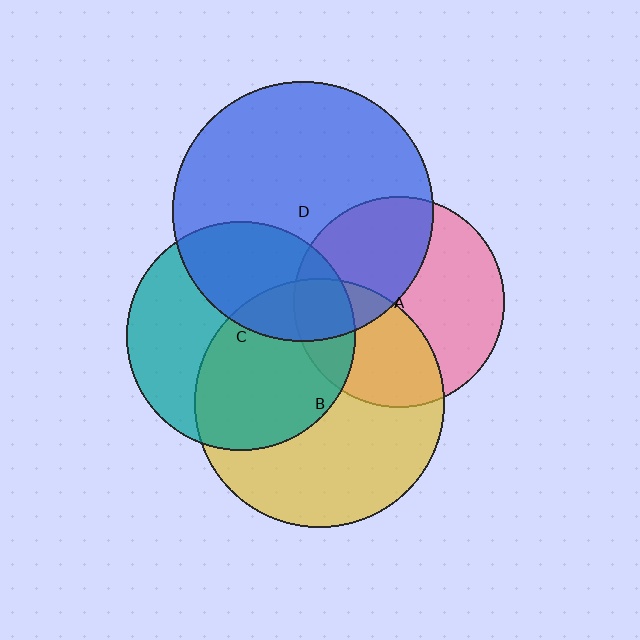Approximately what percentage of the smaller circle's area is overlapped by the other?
Approximately 35%.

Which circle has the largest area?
Circle D (blue).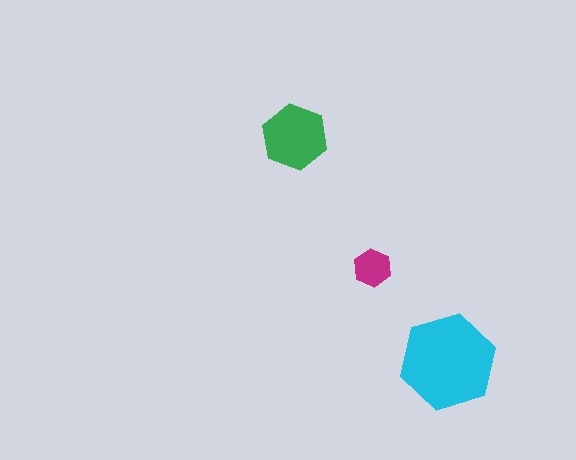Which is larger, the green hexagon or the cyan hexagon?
The cyan one.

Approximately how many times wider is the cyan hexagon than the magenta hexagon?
About 2.5 times wider.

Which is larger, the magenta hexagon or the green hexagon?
The green one.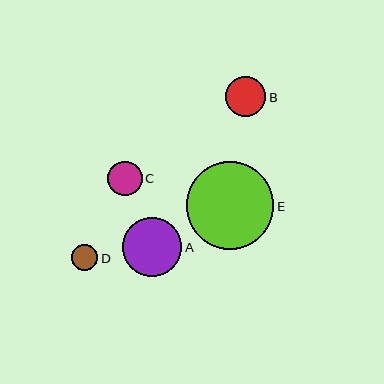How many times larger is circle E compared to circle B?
Circle E is approximately 2.2 times the size of circle B.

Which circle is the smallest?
Circle D is the smallest with a size of approximately 26 pixels.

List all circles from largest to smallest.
From largest to smallest: E, A, B, C, D.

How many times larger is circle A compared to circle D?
Circle A is approximately 2.3 times the size of circle D.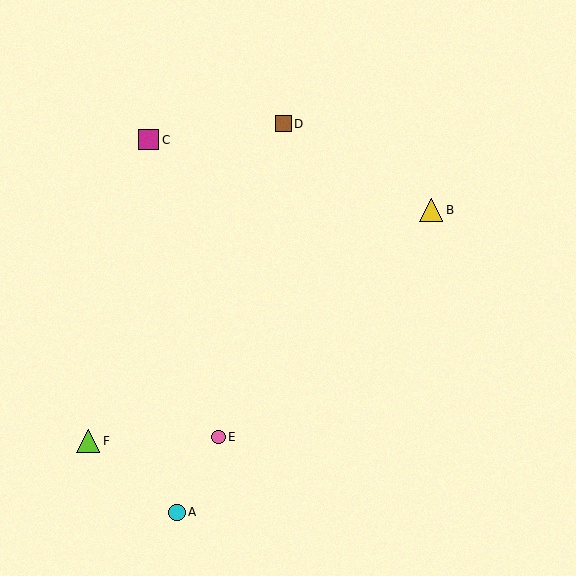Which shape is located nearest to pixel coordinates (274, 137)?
The brown square (labeled D) at (283, 124) is nearest to that location.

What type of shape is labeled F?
Shape F is a lime triangle.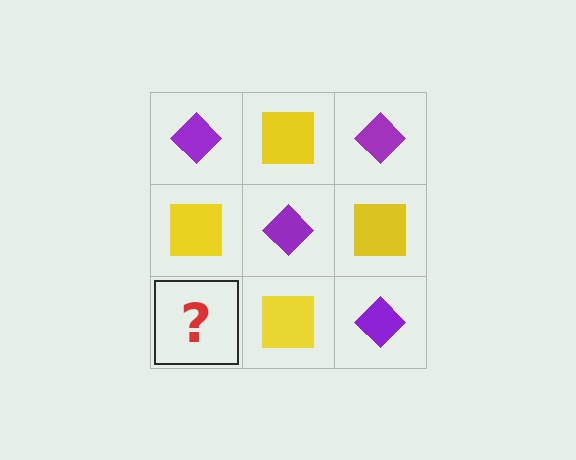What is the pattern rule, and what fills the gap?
The rule is that it alternates purple diamond and yellow square in a checkerboard pattern. The gap should be filled with a purple diamond.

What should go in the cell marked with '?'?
The missing cell should contain a purple diamond.